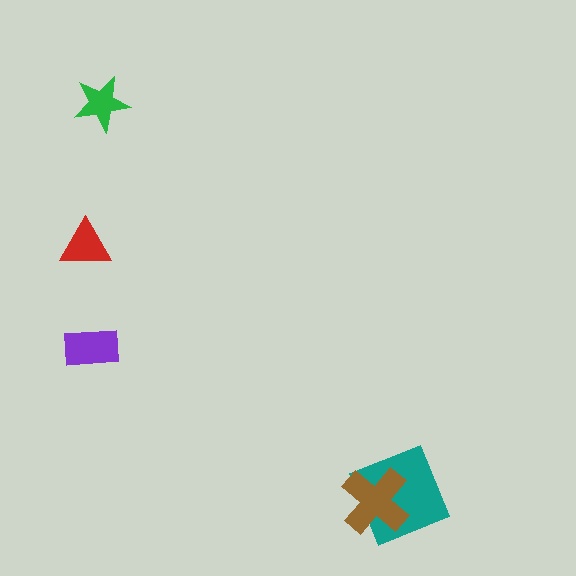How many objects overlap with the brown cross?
1 object overlaps with the brown cross.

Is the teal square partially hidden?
Yes, it is partially covered by another shape.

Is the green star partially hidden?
No, no other shape covers it.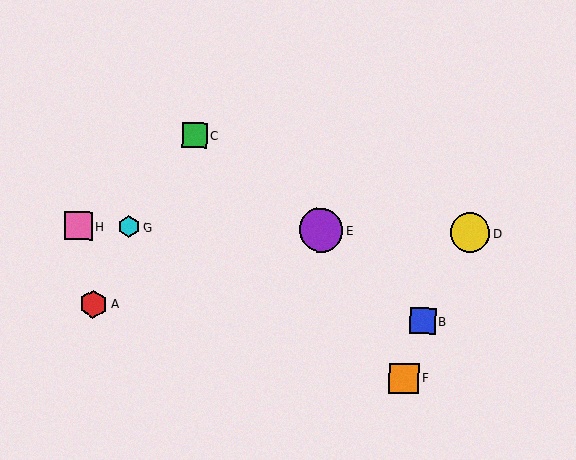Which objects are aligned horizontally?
Objects D, E, G, H are aligned horizontally.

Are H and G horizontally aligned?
Yes, both are at y≈226.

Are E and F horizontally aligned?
No, E is at y≈230 and F is at y≈378.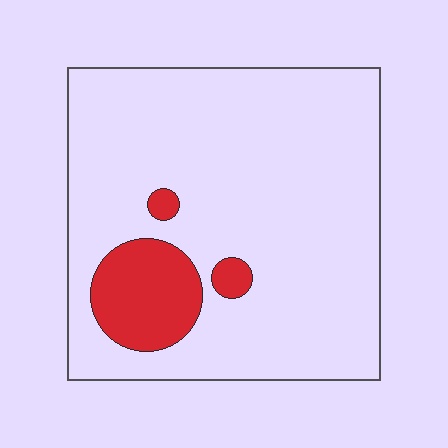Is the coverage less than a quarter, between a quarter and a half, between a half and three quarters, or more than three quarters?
Less than a quarter.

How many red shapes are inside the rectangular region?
3.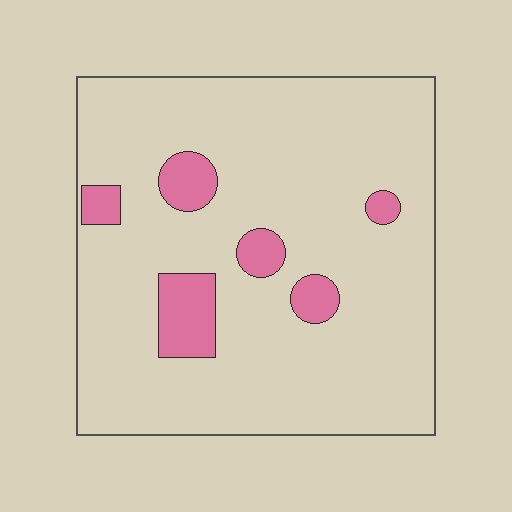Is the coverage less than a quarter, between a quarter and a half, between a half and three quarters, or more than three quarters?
Less than a quarter.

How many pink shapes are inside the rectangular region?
6.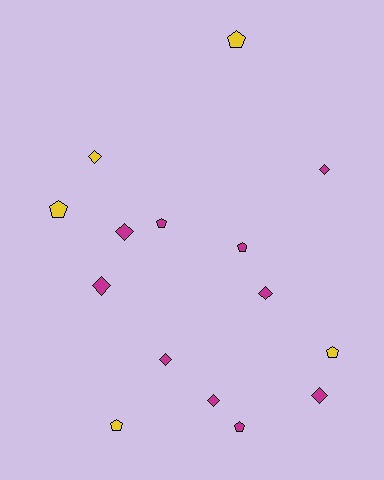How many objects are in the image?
There are 15 objects.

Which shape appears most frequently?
Diamond, with 8 objects.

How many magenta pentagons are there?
There are 3 magenta pentagons.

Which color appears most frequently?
Magenta, with 10 objects.